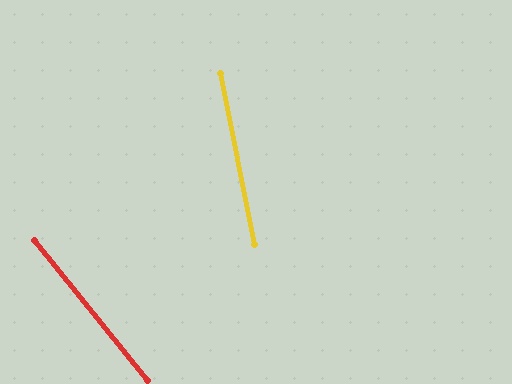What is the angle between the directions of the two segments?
Approximately 28 degrees.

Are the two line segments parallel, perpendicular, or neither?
Neither parallel nor perpendicular — they differ by about 28°.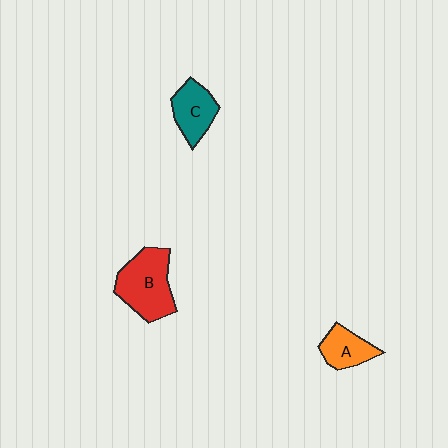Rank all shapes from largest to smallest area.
From largest to smallest: B (red), C (teal), A (orange).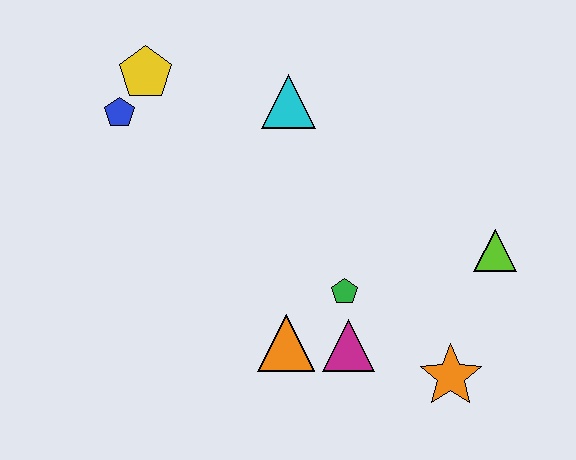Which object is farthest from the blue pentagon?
The orange star is farthest from the blue pentagon.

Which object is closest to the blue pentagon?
The yellow pentagon is closest to the blue pentagon.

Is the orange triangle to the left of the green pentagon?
Yes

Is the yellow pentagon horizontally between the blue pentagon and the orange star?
Yes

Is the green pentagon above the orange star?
Yes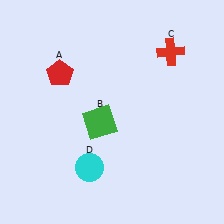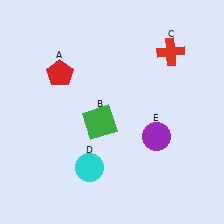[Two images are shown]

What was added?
A purple circle (E) was added in Image 2.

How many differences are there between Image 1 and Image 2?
There is 1 difference between the two images.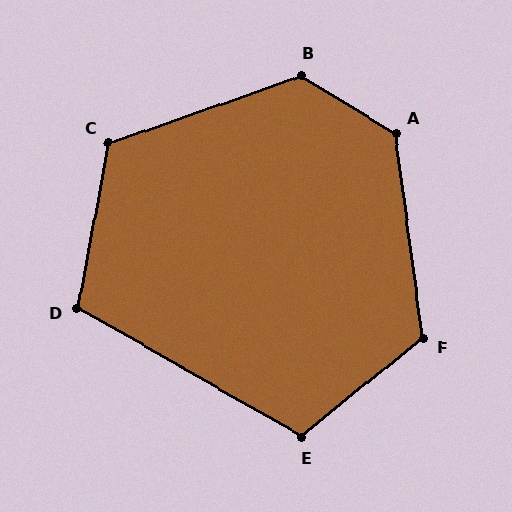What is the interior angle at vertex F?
Approximately 121 degrees (obtuse).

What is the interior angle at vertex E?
Approximately 111 degrees (obtuse).